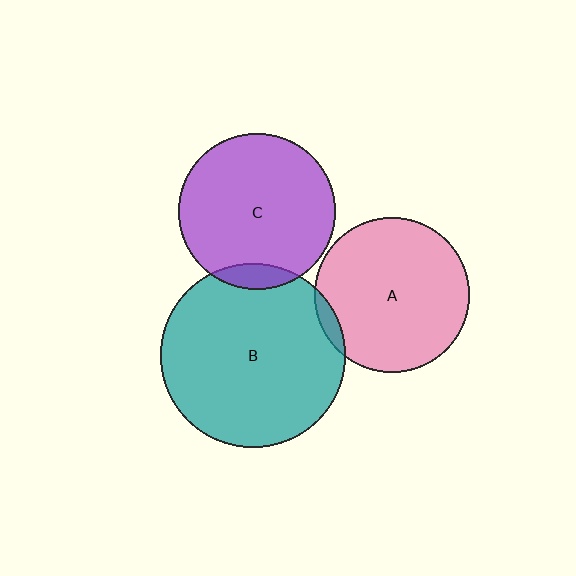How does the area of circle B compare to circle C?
Approximately 1.4 times.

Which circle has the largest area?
Circle B (teal).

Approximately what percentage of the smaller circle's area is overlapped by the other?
Approximately 5%.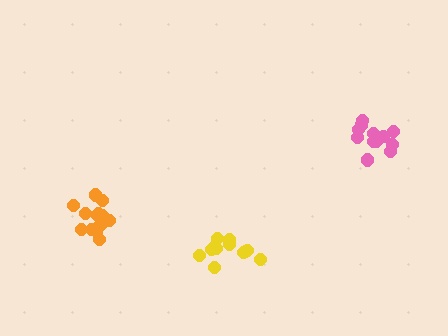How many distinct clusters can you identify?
There are 3 distinct clusters.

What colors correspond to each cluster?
The clusters are colored: pink, orange, yellow.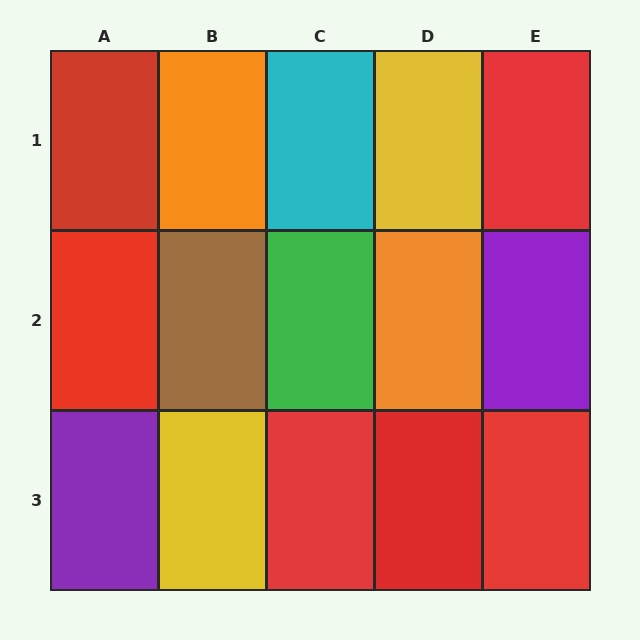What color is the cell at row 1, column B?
Orange.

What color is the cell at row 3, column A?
Purple.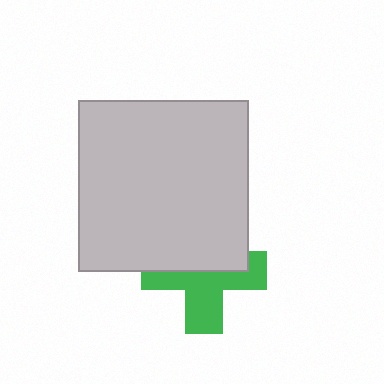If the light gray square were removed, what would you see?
You would see the complete green cross.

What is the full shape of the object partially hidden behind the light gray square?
The partially hidden object is a green cross.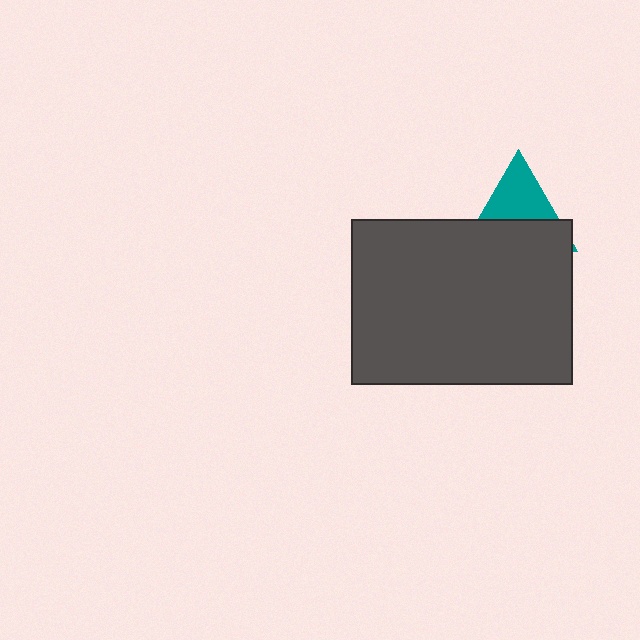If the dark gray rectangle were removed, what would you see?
You would see the complete teal triangle.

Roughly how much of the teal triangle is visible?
About half of it is visible (roughly 48%).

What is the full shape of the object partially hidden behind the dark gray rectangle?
The partially hidden object is a teal triangle.